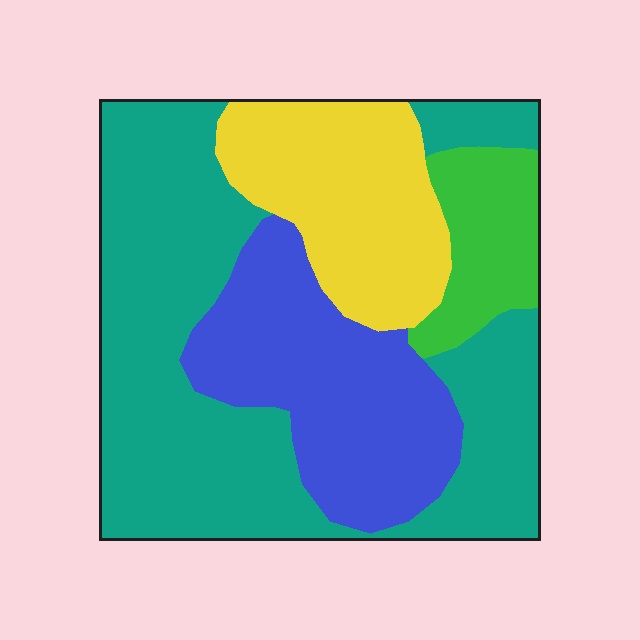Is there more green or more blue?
Blue.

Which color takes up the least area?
Green, at roughly 10%.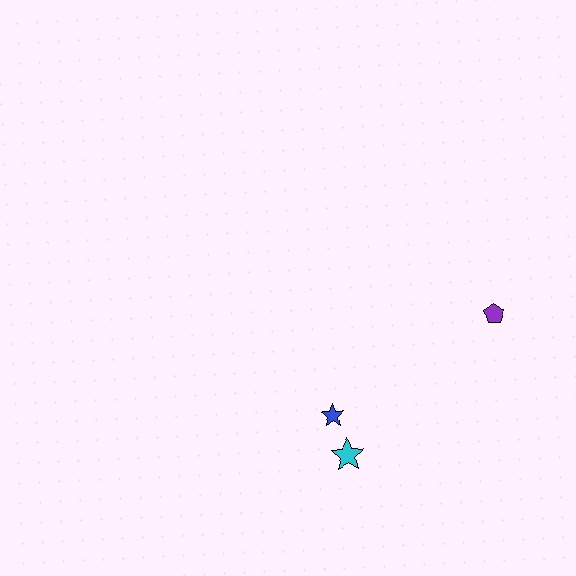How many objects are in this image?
There are 3 objects.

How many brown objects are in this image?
There are no brown objects.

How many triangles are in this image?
There are no triangles.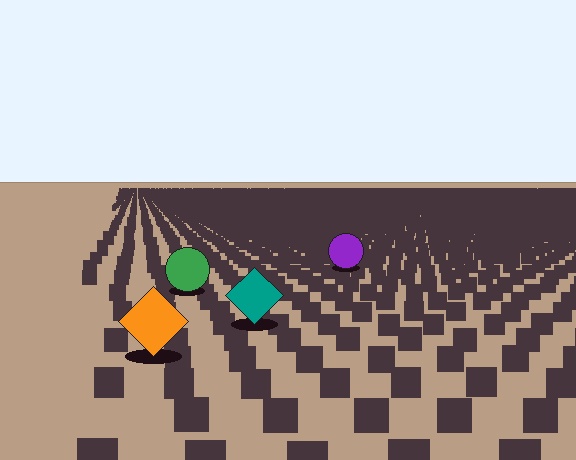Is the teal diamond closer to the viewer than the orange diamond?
No. The orange diamond is closer — you can tell from the texture gradient: the ground texture is coarser near it.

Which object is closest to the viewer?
The orange diamond is closest. The texture marks near it are larger and more spread out.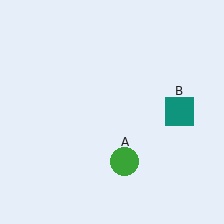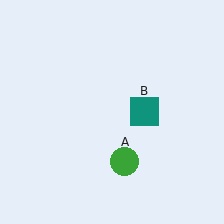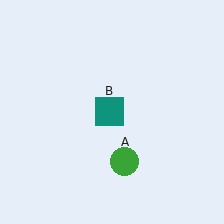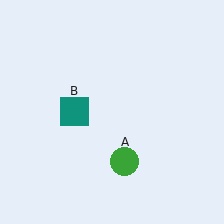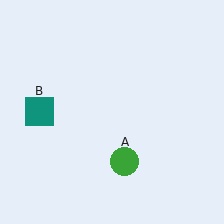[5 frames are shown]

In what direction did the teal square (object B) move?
The teal square (object B) moved left.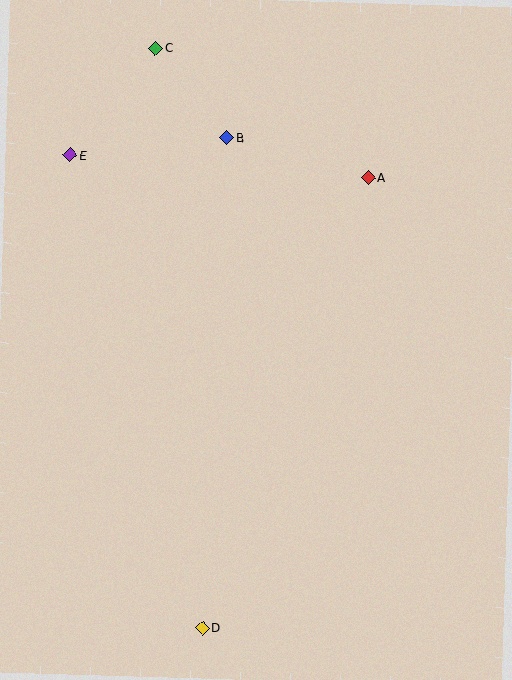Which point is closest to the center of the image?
Point A at (368, 178) is closest to the center.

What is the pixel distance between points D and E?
The distance between D and E is 490 pixels.